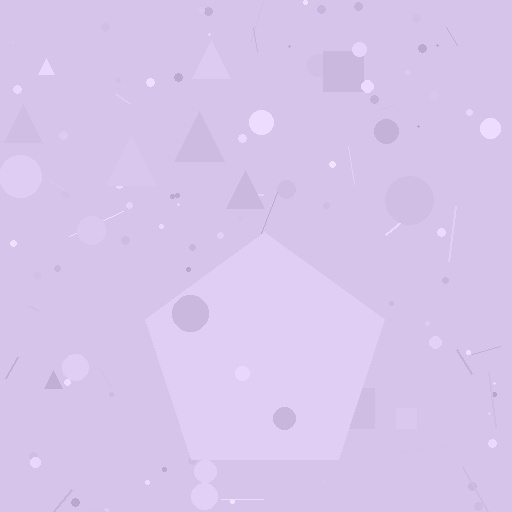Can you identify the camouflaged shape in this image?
The camouflaged shape is a pentagon.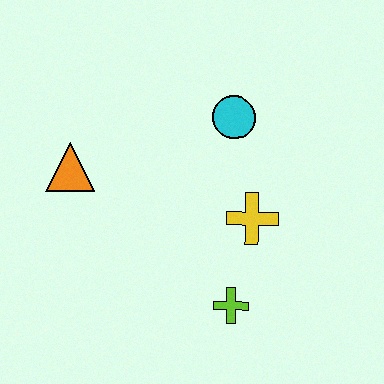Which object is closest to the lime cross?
The yellow cross is closest to the lime cross.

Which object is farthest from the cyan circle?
The lime cross is farthest from the cyan circle.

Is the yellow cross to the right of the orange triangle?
Yes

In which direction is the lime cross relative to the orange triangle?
The lime cross is to the right of the orange triangle.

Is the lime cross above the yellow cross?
No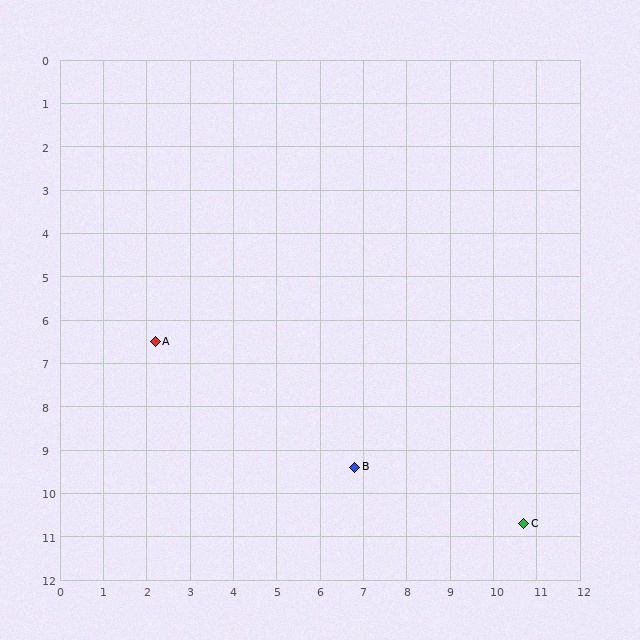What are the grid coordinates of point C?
Point C is at approximately (10.7, 10.7).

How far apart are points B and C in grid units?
Points B and C are about 4.1 grid units apart.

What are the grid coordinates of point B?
Point B is at approximately (6.8, 9.4).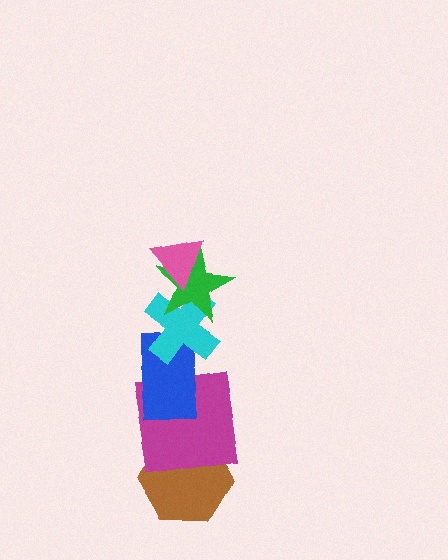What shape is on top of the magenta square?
The blue rectangle is on top of the magenta square.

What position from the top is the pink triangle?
The pink triangle is 1st from the top.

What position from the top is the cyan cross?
The cyan cross is 3rd from the top.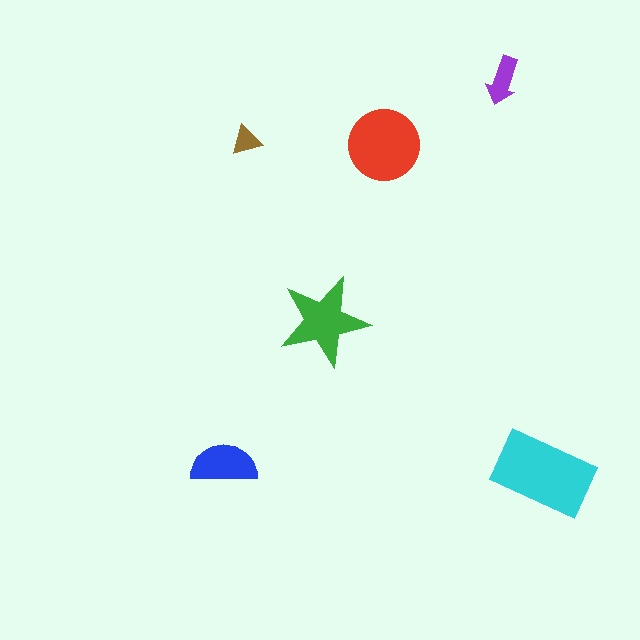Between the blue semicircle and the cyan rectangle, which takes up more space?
The cyan rectangle.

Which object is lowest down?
The cyan rectangle is bottommost.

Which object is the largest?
The cyan rectangle.